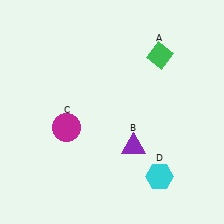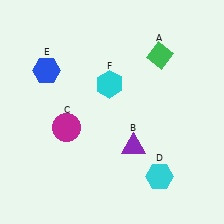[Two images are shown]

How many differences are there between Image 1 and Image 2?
There are 2 differences between the two images.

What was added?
A blue hexagon (E), a cyan hexagon (F) were added in Image 2.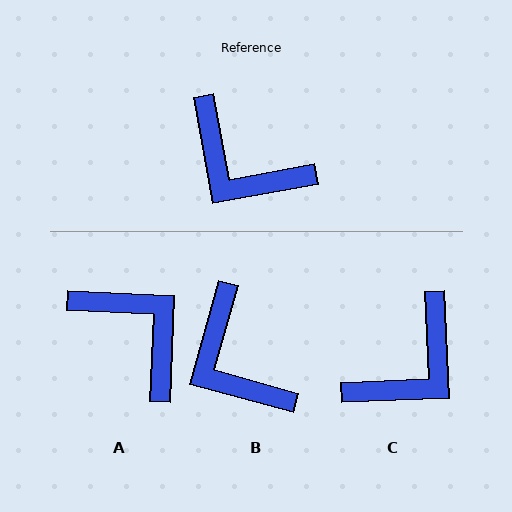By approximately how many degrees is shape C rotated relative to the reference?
Approximately 82 degrees counter-clockwise.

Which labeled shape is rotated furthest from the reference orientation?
A, about 167 degrees away.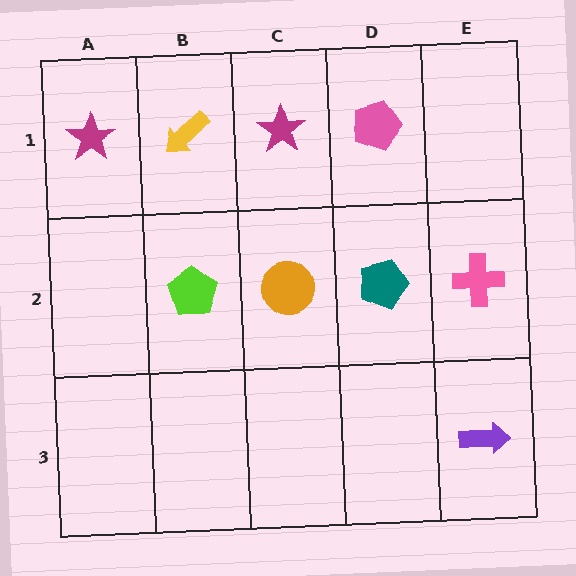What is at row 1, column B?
A yellow arrow.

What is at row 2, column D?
A teal pentagon.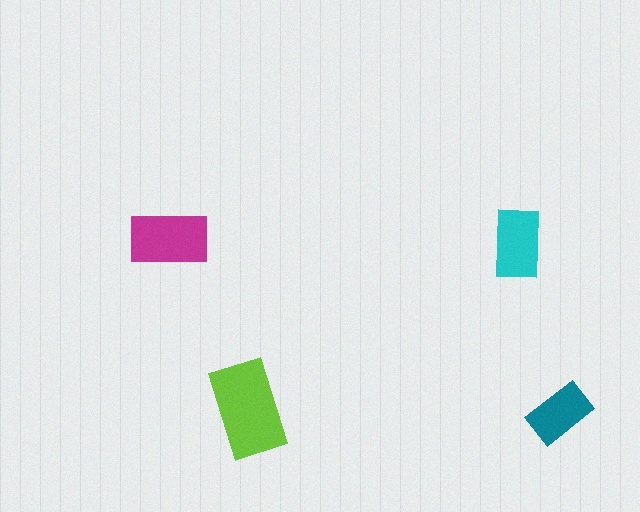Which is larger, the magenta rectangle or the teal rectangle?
The magenta one.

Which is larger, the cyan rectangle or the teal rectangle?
The cyan one.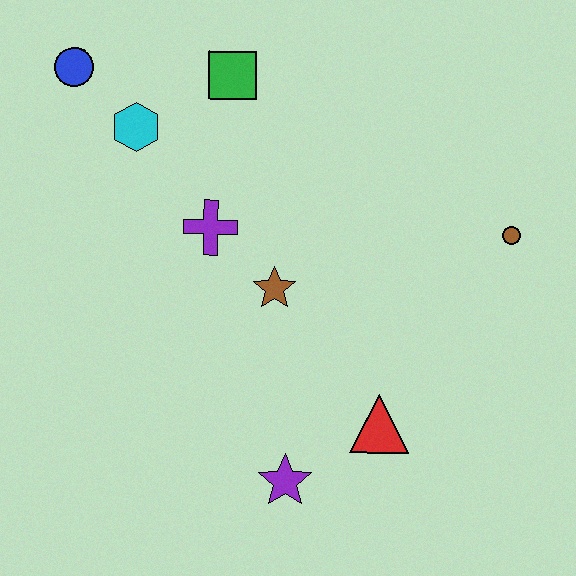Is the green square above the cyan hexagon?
Yes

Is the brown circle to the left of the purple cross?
No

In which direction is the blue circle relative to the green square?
The blue circle is to the left of the green square.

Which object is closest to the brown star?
The purple cross is closest to the brown star.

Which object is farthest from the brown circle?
The blue circle is farthest from the brown circle.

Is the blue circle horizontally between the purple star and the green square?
No